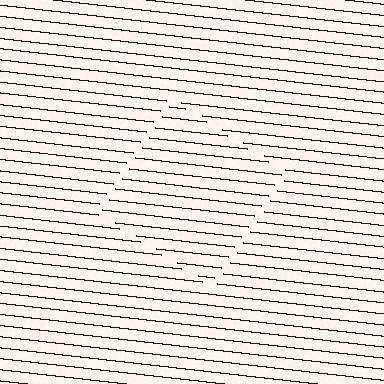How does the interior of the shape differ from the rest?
The interior of the shape contains the same grating, shifted by half a period — the contour is defined by the phase discontinuity where line-ends from the inner and outer gratings abut.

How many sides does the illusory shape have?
4 sides — the line-ends trace a square.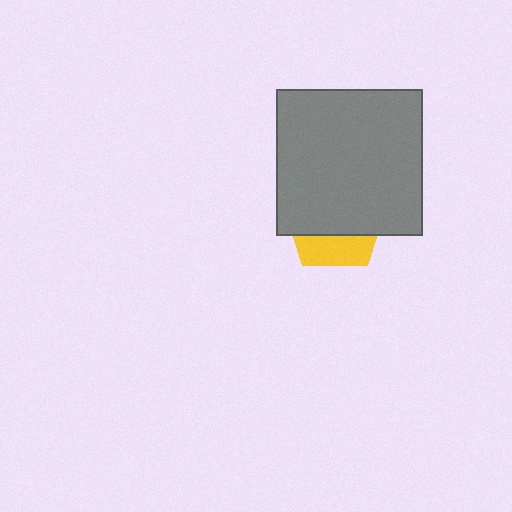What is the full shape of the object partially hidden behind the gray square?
The partially hidden object is a yellow pentagon.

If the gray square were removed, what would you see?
You would see the complete yellow pentagon.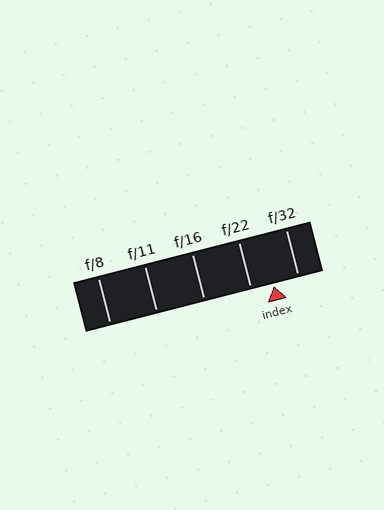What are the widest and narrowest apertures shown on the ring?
The widest aperture shown is f/8 and the narrowest is f/32.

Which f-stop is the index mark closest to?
The index mark is closest to f/22.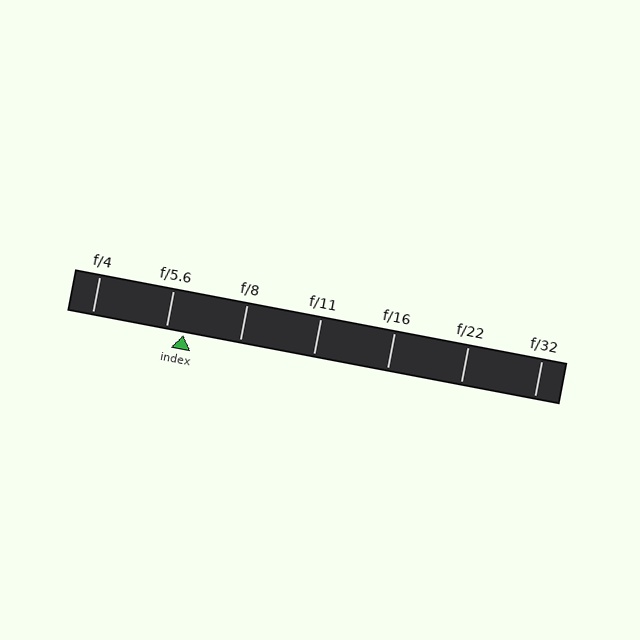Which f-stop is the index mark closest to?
The index mark is closest to f/5.6.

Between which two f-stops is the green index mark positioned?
The index mark is between f/5.6 and f/8.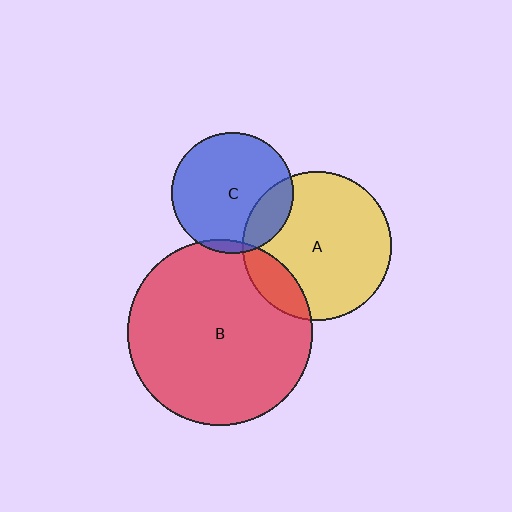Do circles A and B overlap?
Yes.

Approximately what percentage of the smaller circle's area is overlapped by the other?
Approximately 15%.